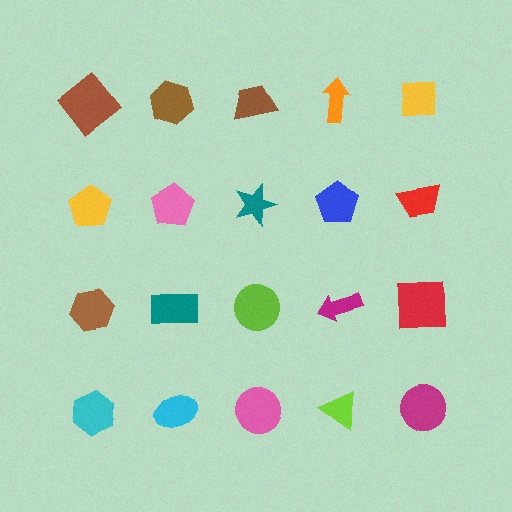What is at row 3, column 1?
A brown hexagon.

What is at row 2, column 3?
A teal star.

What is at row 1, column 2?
A brown hexagon.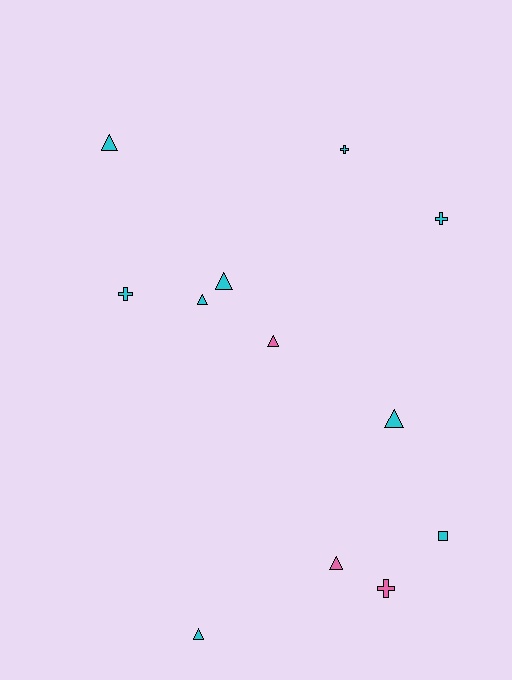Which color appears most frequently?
Cyan, with 9 objects.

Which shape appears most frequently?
Triangle, with 7 objects.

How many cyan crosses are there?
There are 3 cyan crosses.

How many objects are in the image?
There are 12 objects.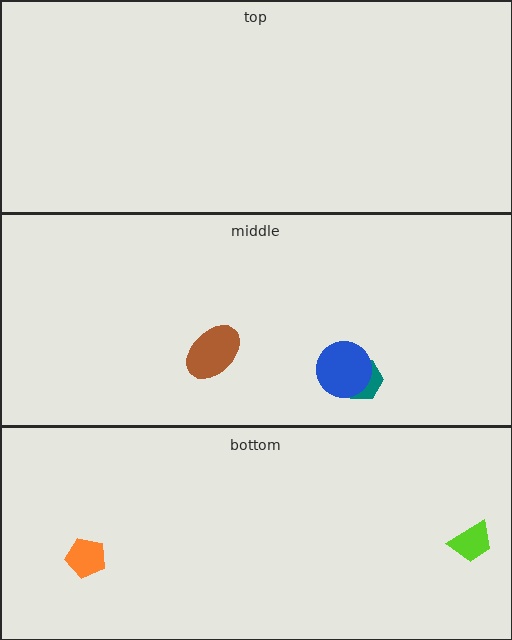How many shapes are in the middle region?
3.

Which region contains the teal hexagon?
The middle region.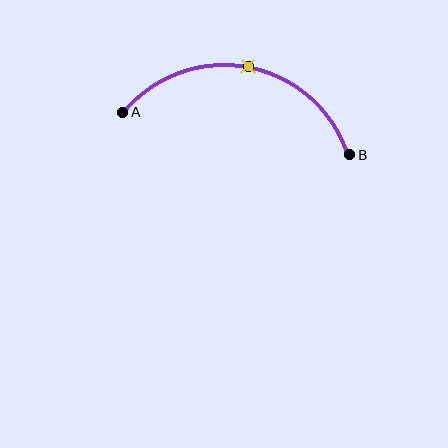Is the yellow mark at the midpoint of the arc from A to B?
Yes. The yellow mark lies on the arc at equal arc-length from both A and B — it is the arc midpoint.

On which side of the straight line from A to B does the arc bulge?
The arc bulges above the straight line connecting A and B.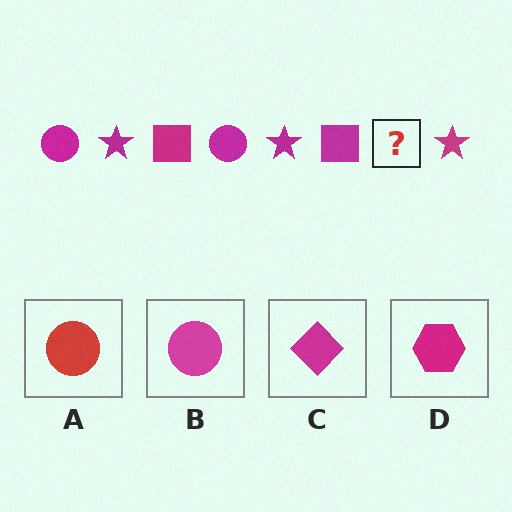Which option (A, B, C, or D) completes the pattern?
B.